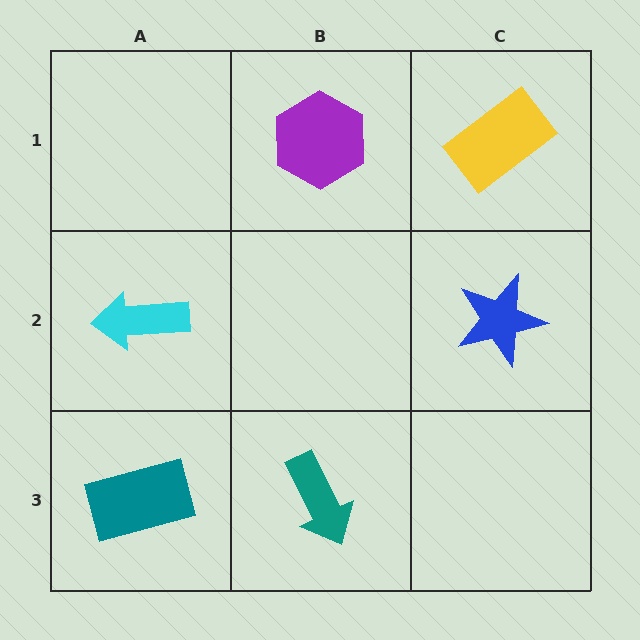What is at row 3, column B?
A teal arrow.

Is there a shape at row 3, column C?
No, that cell is empty.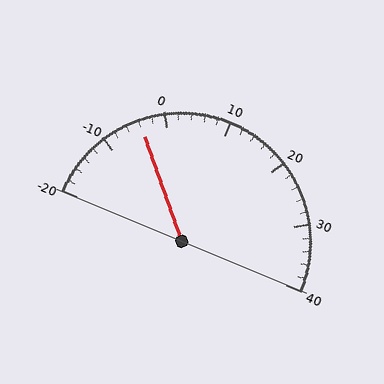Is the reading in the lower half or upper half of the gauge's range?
The reading is in the lower half of the range (-20 to 40).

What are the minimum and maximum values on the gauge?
The gauge ranges from -20 to 40.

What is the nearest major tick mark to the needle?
The nearest major tick mark is 0.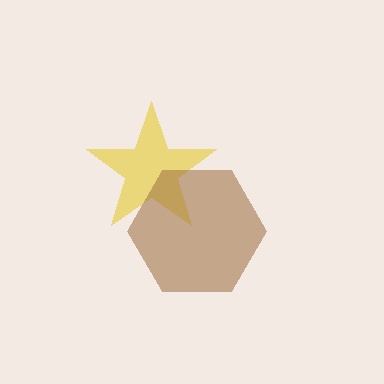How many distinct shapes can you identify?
There are 2 distinct shapes: a yellow star, a brown hexagon.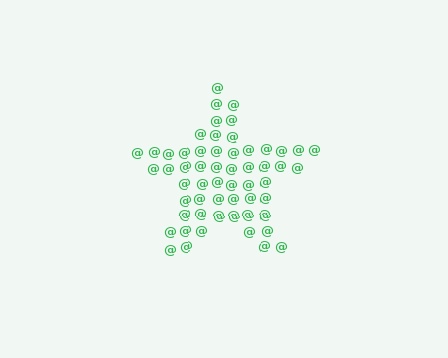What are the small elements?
The small elements are at signs.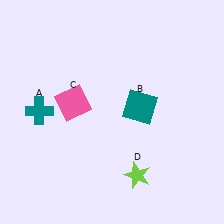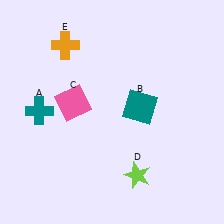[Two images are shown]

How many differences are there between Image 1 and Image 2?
There is 1 difference between the two images.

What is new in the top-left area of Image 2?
An orange cross (E) was added in the top-left area of Image 2.